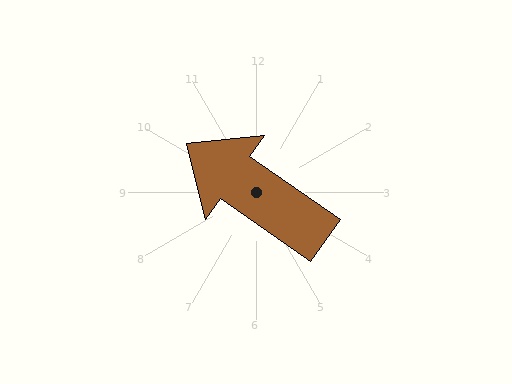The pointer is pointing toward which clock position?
Roughly 10 o'clock.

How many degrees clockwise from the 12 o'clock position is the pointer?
Approximately 305 degrees.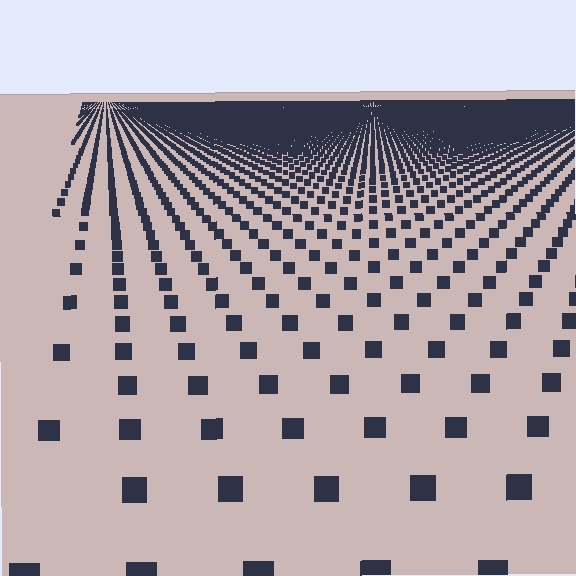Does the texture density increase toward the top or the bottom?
Density increases toward the top.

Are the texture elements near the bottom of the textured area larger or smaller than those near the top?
Larger. Near the bottom, elements are closer to the viewer and appear at a bigger on-screen size.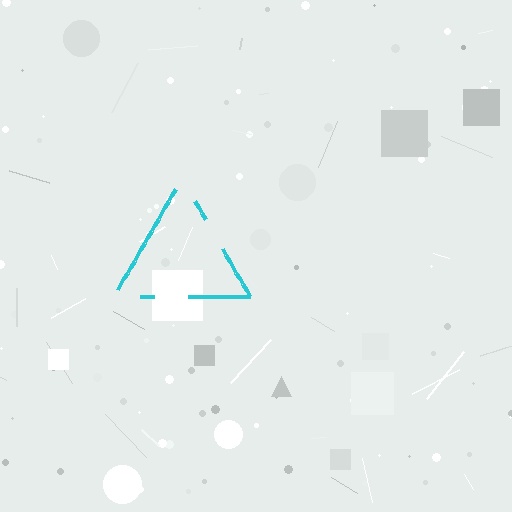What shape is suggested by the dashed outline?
The dashed outline suggests a triangle.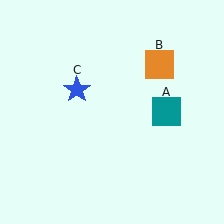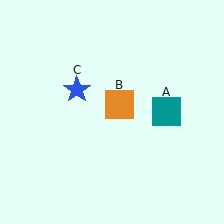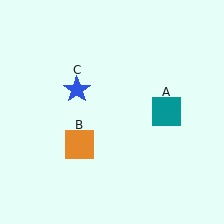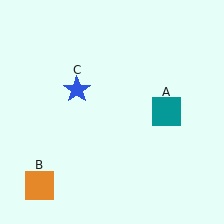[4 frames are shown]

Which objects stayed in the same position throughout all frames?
Teal square (object A) and blue star (object C) remained stationary.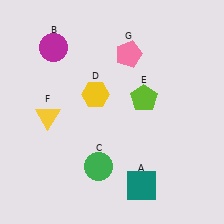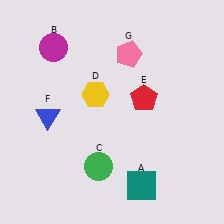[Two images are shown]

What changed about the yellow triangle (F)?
In Image 1, F is yellow. In Image 2, it changed to blue.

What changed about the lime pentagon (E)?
In Image 1, E is lime. In Image 2, it changed to red.